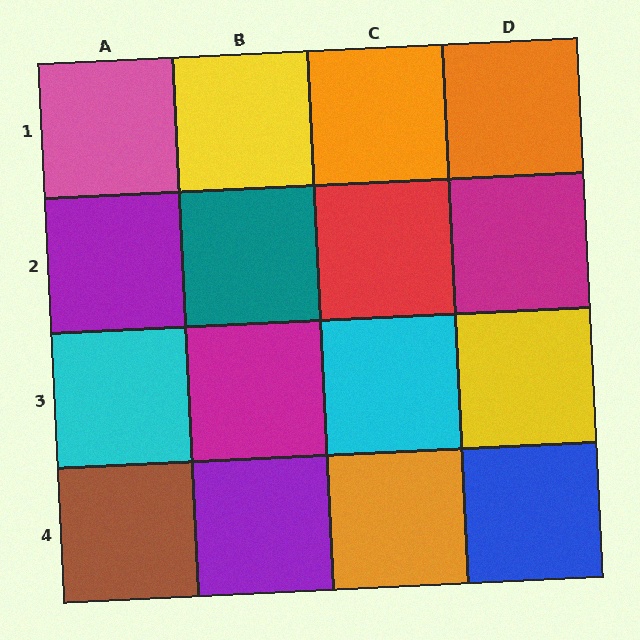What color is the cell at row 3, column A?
Cyan.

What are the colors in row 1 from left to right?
Pink, yellow, orange, orange.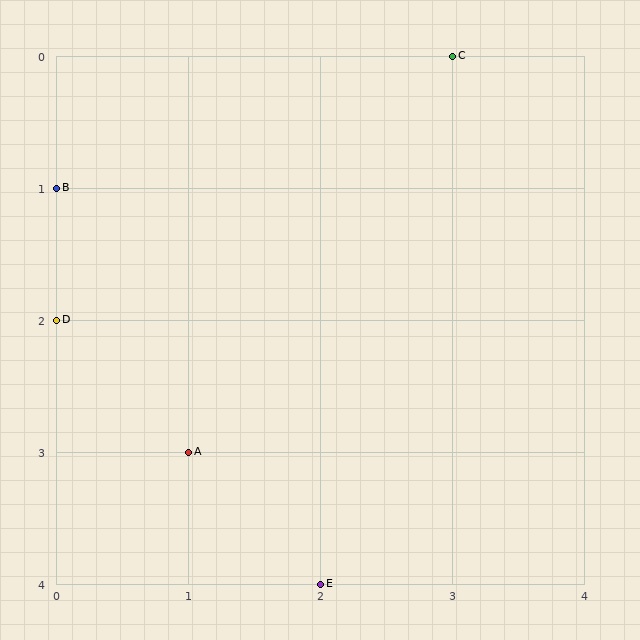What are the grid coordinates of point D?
Point D is at grid coordinates (0, 2).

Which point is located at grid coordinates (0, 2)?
Point D is at (0, 2).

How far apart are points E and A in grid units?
Points E and A are 1 column and 1 row apart (about 1.4 grid units diagonally).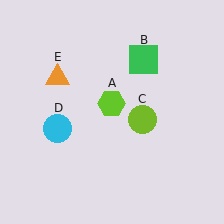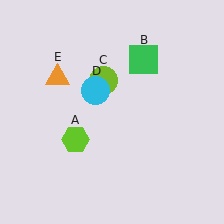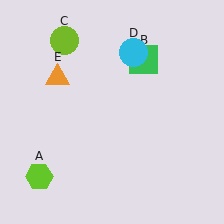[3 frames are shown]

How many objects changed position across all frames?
3 objects changed position: lime hexagon (object A), lime circle (object C), cyan circle (object D).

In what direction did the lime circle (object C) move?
The lime circle (object C) moved up and to the left.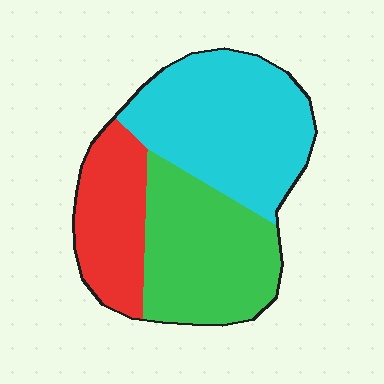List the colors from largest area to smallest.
From largest to smallest: cyan, green, red.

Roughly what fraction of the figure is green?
Green takes up between a quarter and a half of the figure.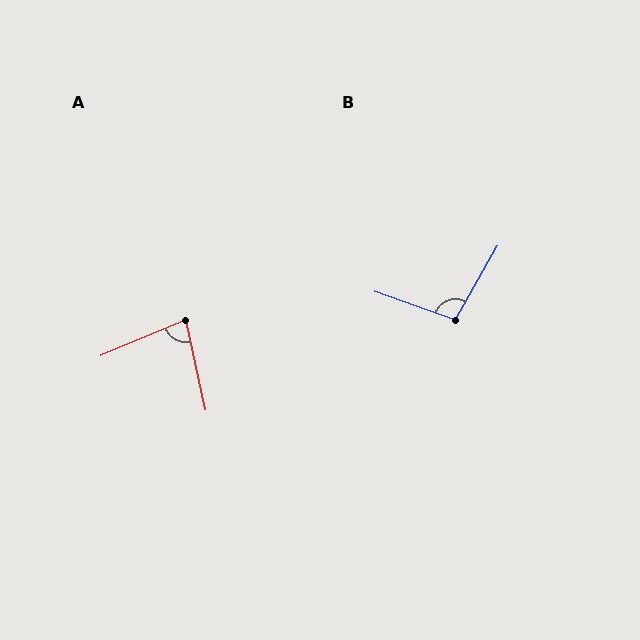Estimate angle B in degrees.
Approximately 101 degrees.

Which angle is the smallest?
A, at approximately 79 degrees.